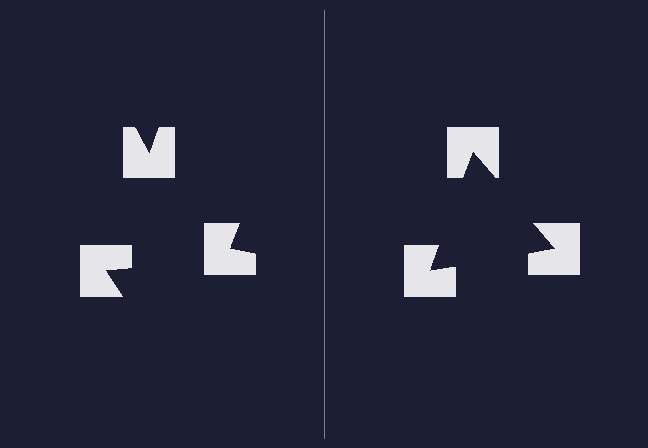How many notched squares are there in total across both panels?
6 — 3 on each side.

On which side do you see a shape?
An illusory triangle appears on the right side. On the left side the wedge cuts are rotated, so no coherent shape forms.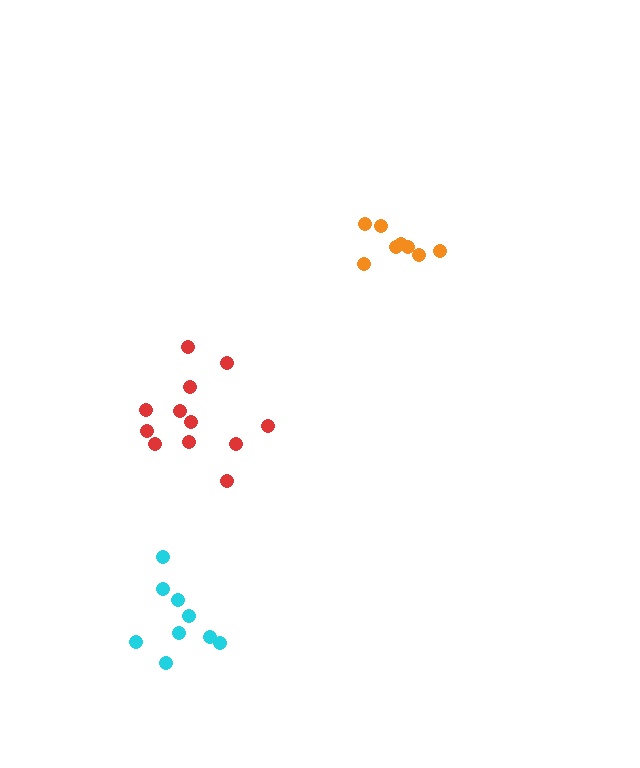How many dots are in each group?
Group 1: 9 dots, Group 2: 12 dots, Group 3: 8 dots (29 total).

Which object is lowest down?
The cyan cluster is bottommost.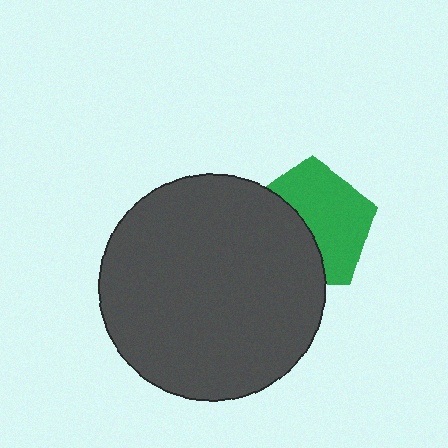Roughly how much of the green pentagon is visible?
About half of it is visible (roughly 57%).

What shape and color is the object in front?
The object in front is a dark gray circle.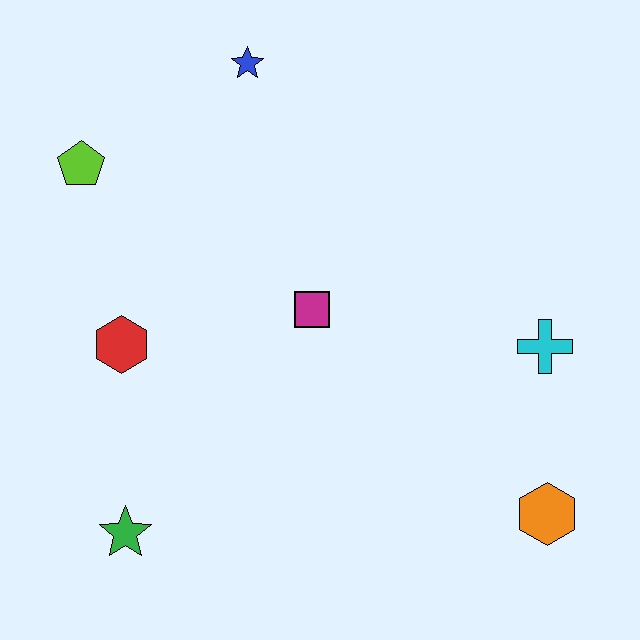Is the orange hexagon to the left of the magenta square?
No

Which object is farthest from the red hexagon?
The orange hexagon is farthest from the red hexagon.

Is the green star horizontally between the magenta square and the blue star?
No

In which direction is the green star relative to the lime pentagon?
The green star is below the lime pentagon.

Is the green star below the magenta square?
Yes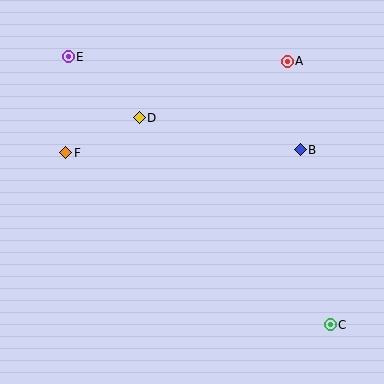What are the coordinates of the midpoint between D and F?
The midpoint between D and F is at (103, 135).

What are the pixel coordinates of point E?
Point E is at (68, 57).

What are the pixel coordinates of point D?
Point D is at (139, 118).